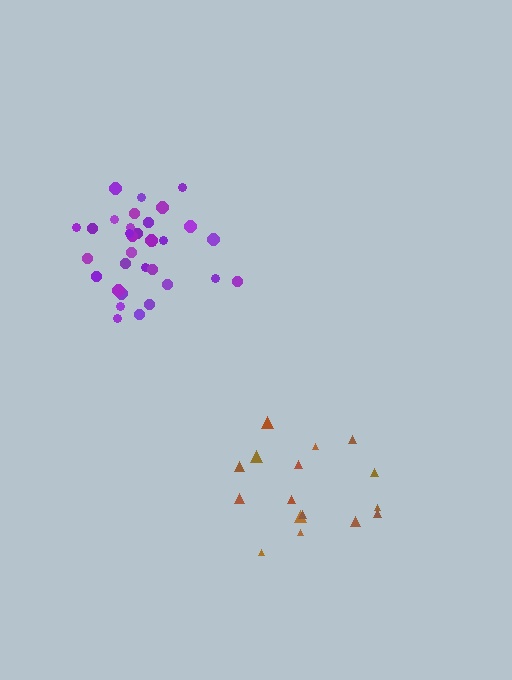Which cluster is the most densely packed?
Purple.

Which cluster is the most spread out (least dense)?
Brown.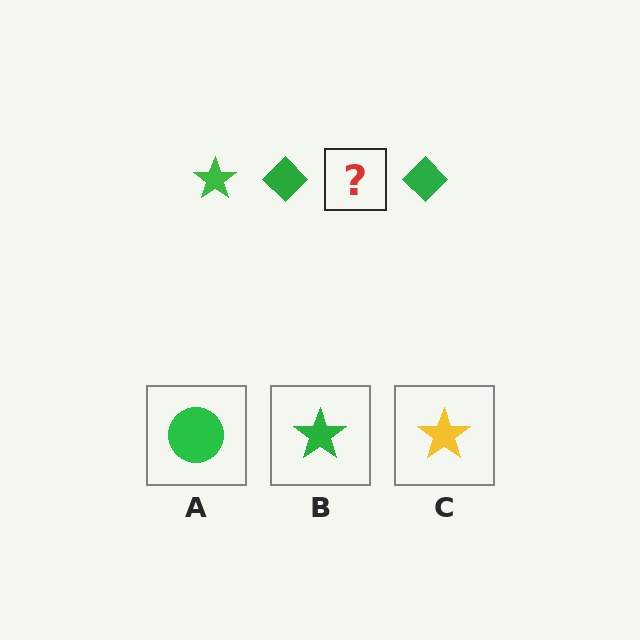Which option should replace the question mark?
Option B.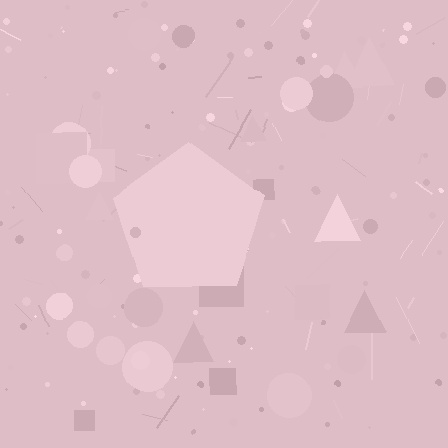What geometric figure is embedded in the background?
A pentagon is embedded in the background.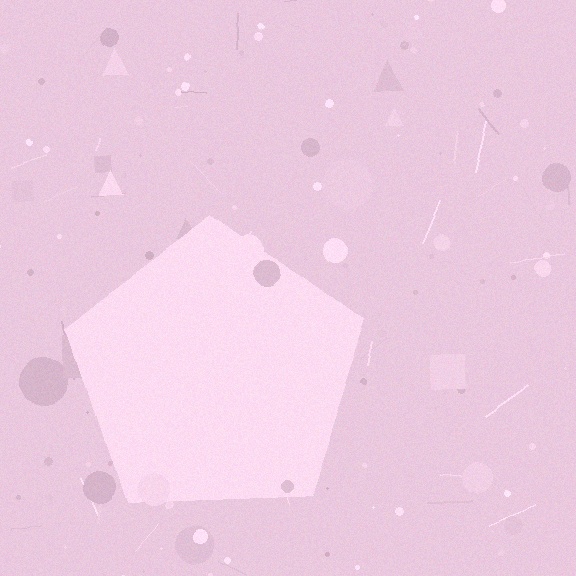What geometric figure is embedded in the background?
A pentagon is embedded in the background.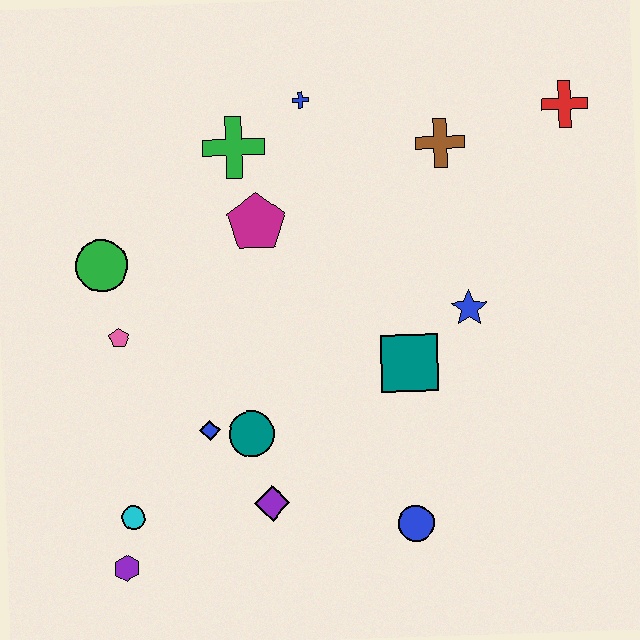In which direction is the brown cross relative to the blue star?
The brown cross is above the blue star.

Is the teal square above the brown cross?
No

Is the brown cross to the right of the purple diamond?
Yes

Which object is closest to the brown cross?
The red cross is closest to the brown cross.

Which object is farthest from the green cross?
The purple hexagon is farthest from the green cross.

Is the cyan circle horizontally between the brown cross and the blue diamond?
No